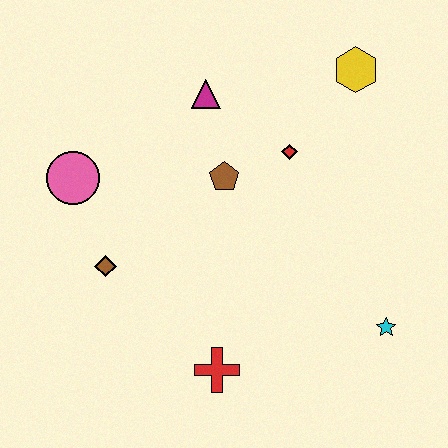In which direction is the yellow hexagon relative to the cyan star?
The yellow hexagon is above the cyan star.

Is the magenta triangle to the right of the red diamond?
No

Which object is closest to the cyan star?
The red cross is closest to the cyan star.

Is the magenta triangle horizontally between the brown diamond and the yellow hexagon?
Yes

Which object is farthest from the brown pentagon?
The cyan star is farthest from the brown pentagon.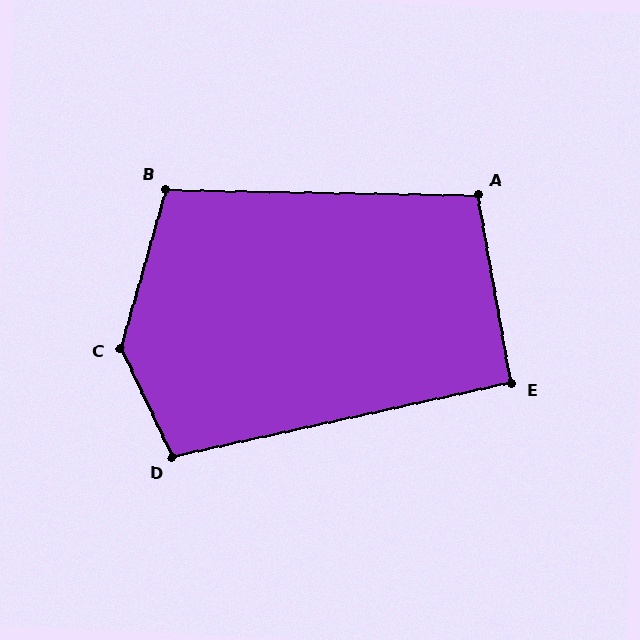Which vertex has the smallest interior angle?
E, at approximately 92 degrees.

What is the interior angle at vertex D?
Approximately 103 degrees (obtuse).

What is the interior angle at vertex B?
Approximately 105 degrees (obtuse).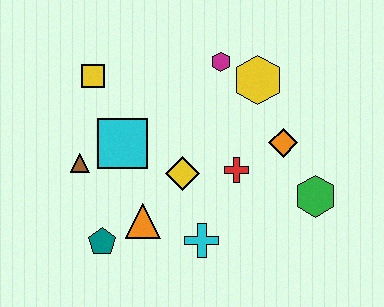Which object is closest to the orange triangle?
The teal pentagon is closest to the orange triangle.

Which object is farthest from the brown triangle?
The green hexagon is farthest from the brown triangle.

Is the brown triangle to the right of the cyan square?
No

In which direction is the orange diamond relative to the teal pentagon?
The orange diamond is to the right of the teal pentagon.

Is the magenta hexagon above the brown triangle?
Yes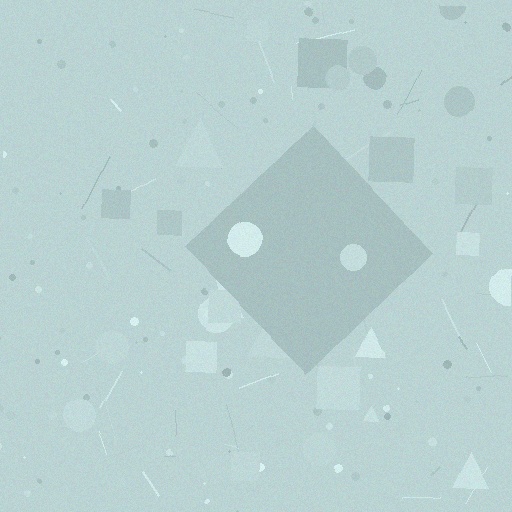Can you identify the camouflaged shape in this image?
The camouflaged shape is a diamond.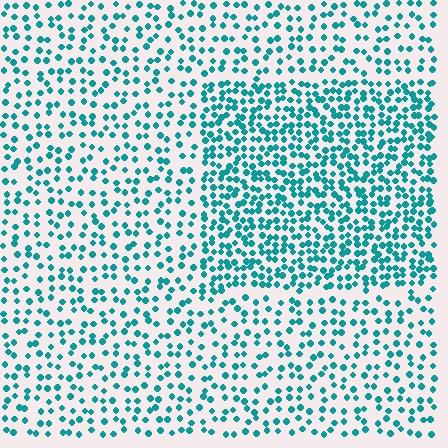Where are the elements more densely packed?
The elements are more densely packed inside the rectangle boundary.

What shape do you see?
I see a rectangle.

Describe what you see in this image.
The image contains small teal elements arranged at two different densities. A rectangle-shaped region is visible where the elements are more densely packed than the surrounding area.